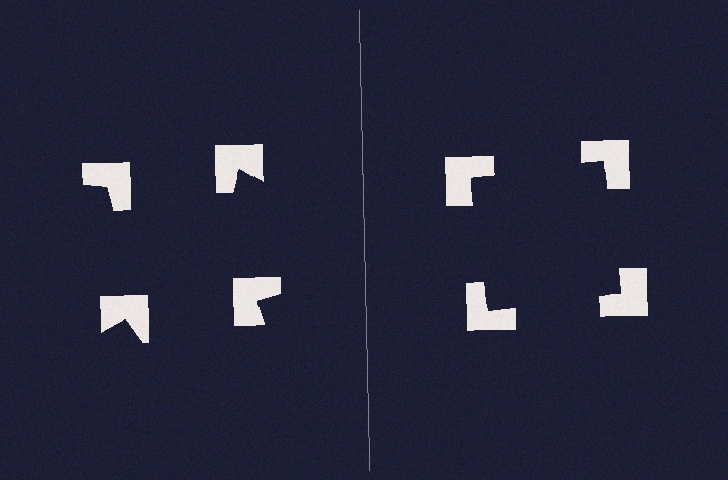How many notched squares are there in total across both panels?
8 — 4 on each side.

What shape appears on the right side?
An illusory square.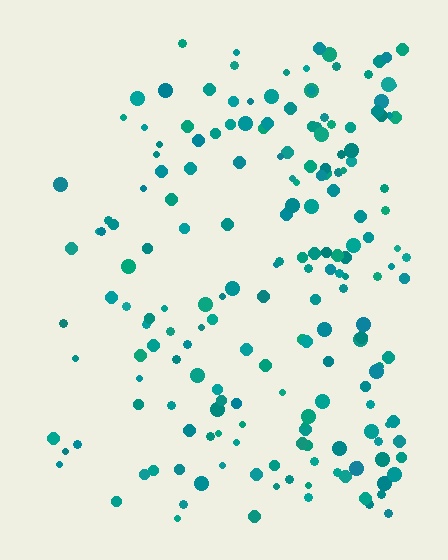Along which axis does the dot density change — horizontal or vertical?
Horizontal.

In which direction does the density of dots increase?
From left to right, with the right side densest.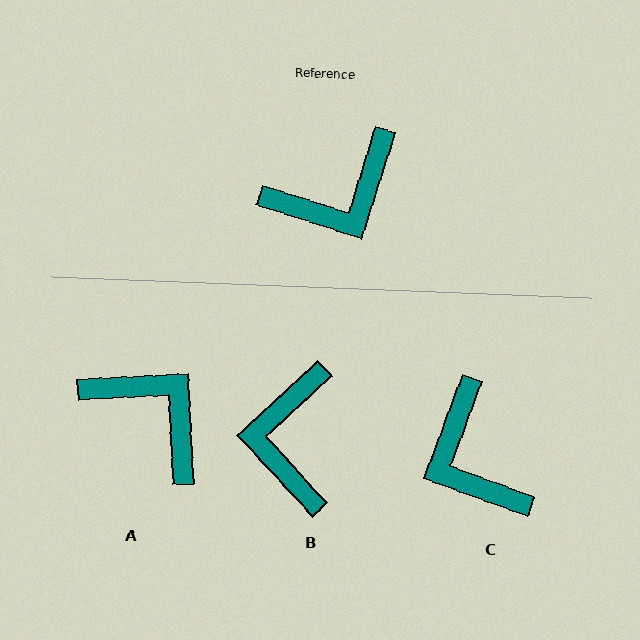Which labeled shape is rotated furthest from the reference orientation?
B, about 120 degrees away.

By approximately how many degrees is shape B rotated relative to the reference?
Approximately 120 degrees clockwise.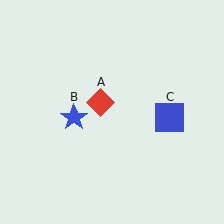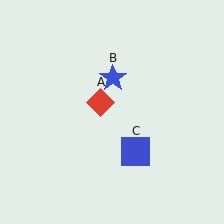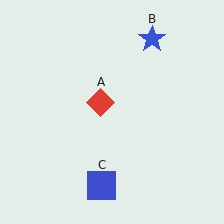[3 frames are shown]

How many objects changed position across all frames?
2 objects changed position: blue star (object B), blue square (object C).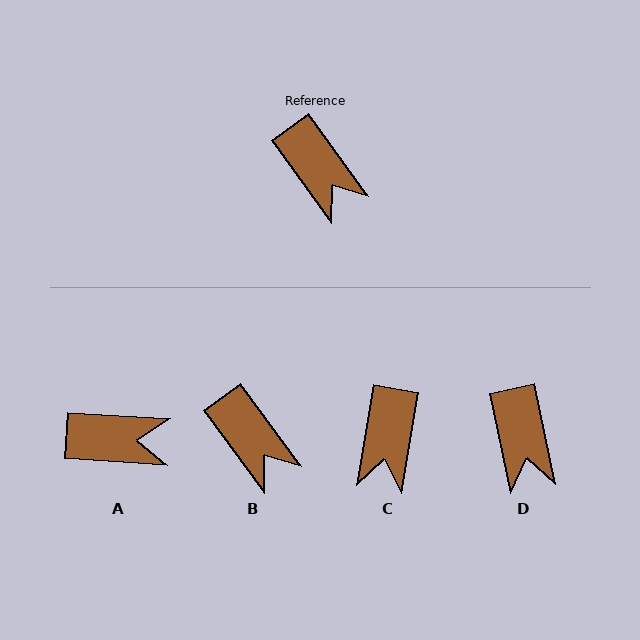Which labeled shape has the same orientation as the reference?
B.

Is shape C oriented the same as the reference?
No, it is off by about 46 degrees.